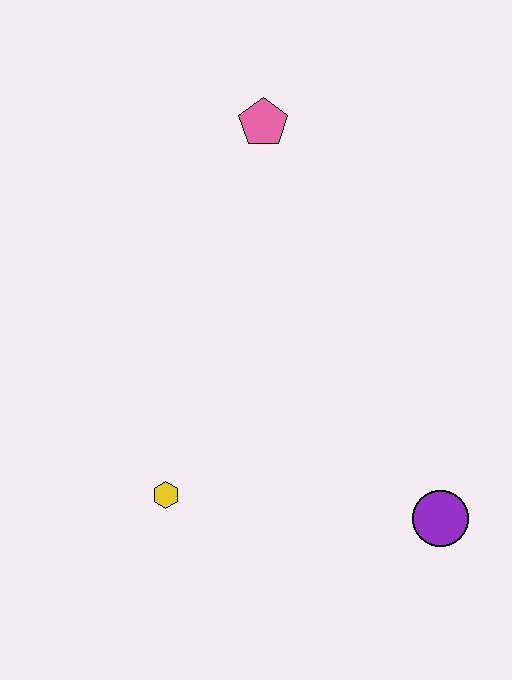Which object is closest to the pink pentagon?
The yellow hexagon is closest to the pink pentagon.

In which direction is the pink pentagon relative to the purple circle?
The pink pentagon is above the purple circle.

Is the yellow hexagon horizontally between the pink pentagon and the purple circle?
No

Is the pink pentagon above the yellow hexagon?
Yes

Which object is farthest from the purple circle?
The pink pentagon is farthest from the purple circle.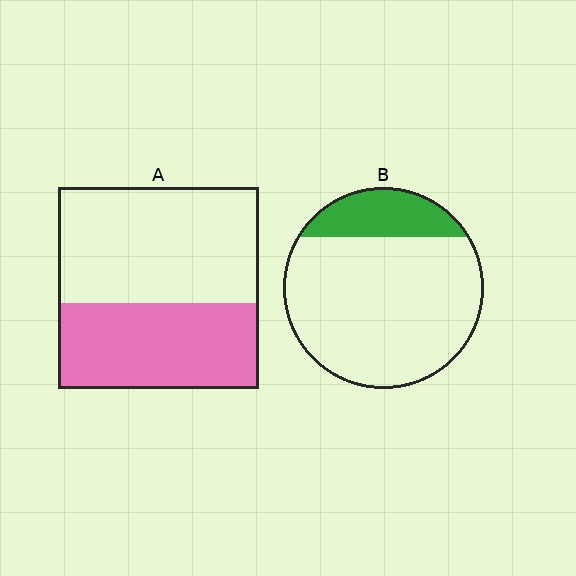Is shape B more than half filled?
No.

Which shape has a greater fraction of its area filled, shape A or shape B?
Shape A.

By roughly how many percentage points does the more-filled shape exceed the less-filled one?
By roughly 25 percentage points (A over B).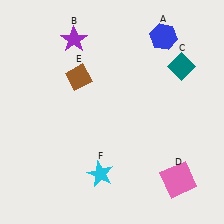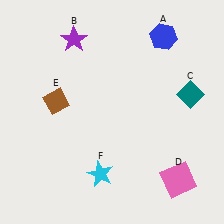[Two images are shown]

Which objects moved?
The objects that moved are: the teal diamond (C), the brown diamond (E).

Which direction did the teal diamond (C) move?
The teal diamond (C) moved down.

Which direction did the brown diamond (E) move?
The brown diamond (E) moved down.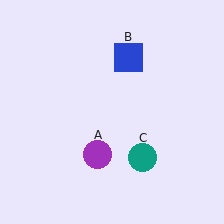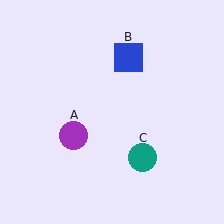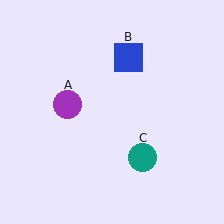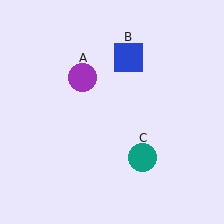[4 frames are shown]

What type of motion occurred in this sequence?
The purple circle (object A) rotated clockwise around the center of the scene.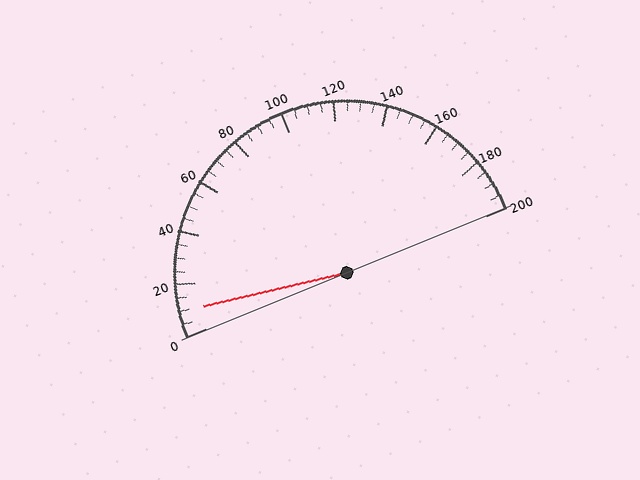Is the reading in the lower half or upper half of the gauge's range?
The reading is in the lower half of the range (0 to 200).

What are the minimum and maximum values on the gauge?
The gauge ranges from 0 to 200.